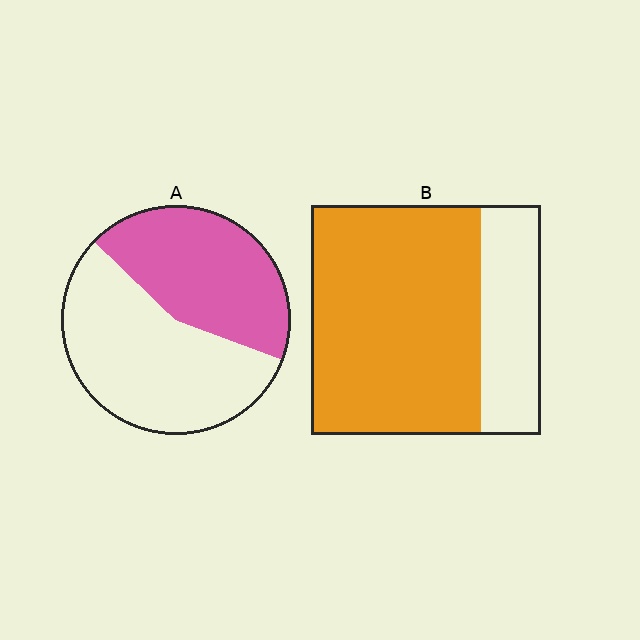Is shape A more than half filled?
No.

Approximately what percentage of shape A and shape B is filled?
A is approximately 45% and B is approximately 75%.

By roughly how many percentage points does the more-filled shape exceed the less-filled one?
By roughly 30 percentage points (B over A).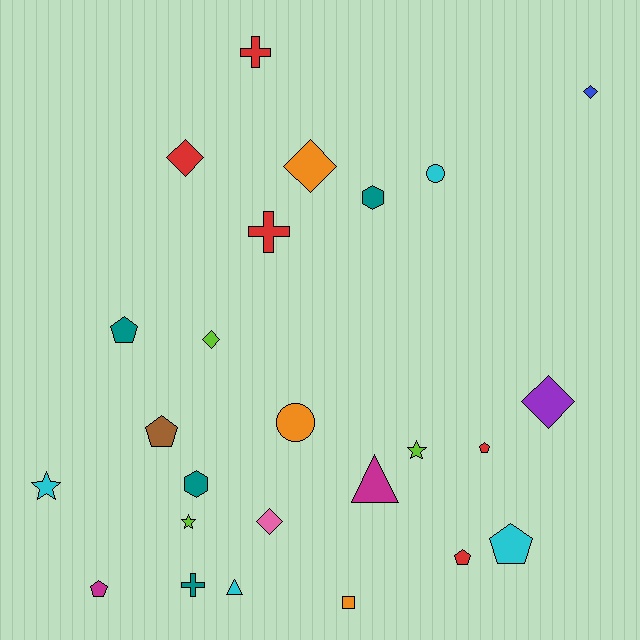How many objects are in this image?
There are 25 objects.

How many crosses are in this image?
There are 3 crosses.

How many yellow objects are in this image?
There are no yellow objects.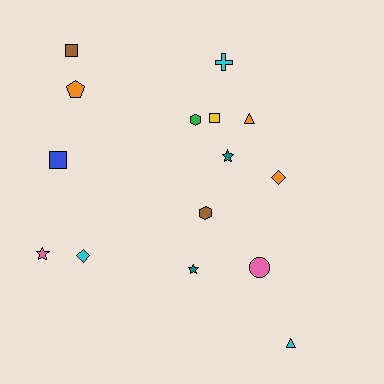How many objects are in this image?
There are 15 objects.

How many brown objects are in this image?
There are 2 brown objects.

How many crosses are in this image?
There is 1 cross.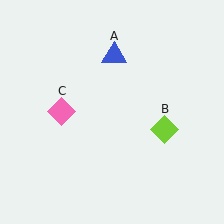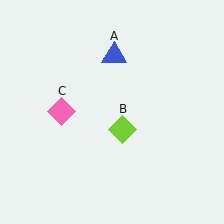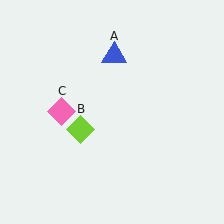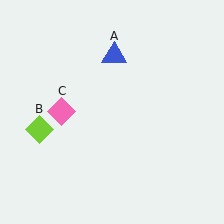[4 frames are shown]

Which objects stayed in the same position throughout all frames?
Blue triangle (object A) and pink diamond (object C) remained stationary.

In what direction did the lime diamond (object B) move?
The lime diamond (object B) moved left.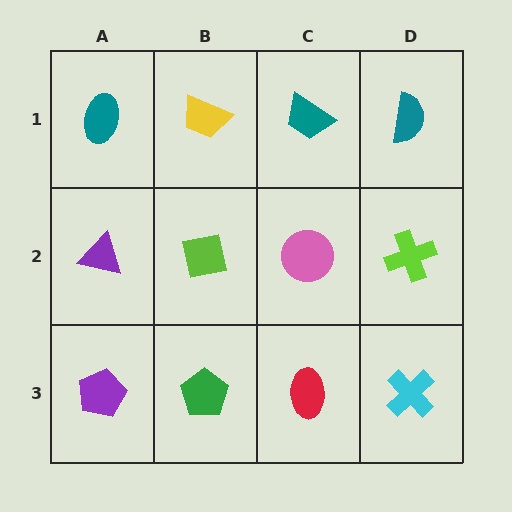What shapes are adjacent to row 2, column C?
A teal trapezoid (row 1, column C), a red ellipse (row 3, column C), a lime square (row 2, column B), a lime cross (row 2, column D).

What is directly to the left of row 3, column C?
A green pentagon.